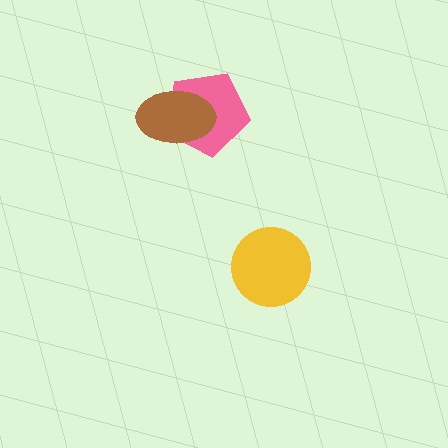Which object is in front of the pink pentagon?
The brown ellipse is in front of the pink pentagon.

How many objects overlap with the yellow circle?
0 objects overlap with the yellow circle.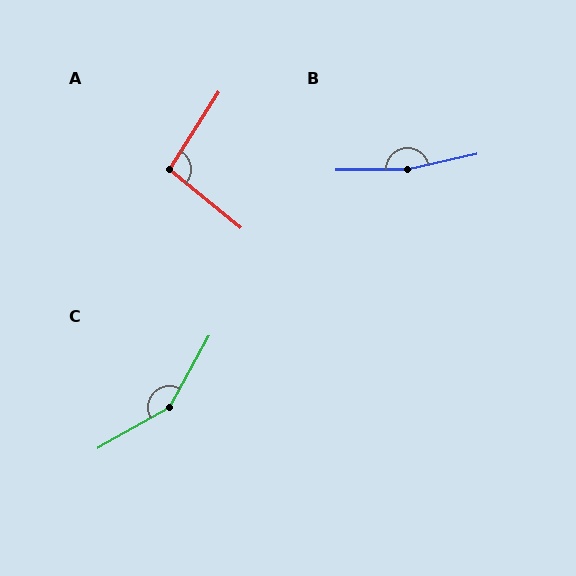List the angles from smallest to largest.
A (97°), C (149°), B (168°).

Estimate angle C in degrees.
Approximately 149 degrees.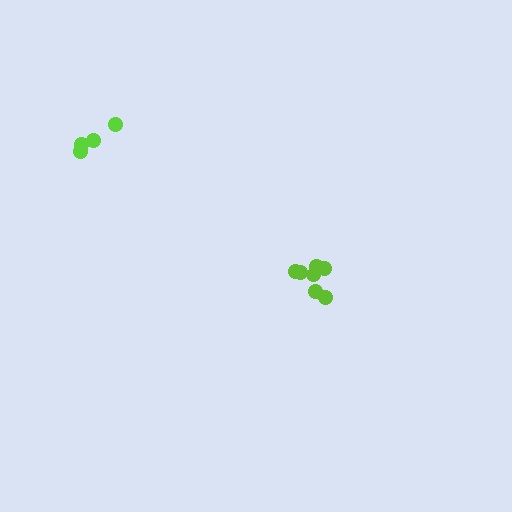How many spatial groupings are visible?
There are 2 spatial groupings.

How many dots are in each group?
Group 1: 5 dots, Group 2: 7 dots (12 total).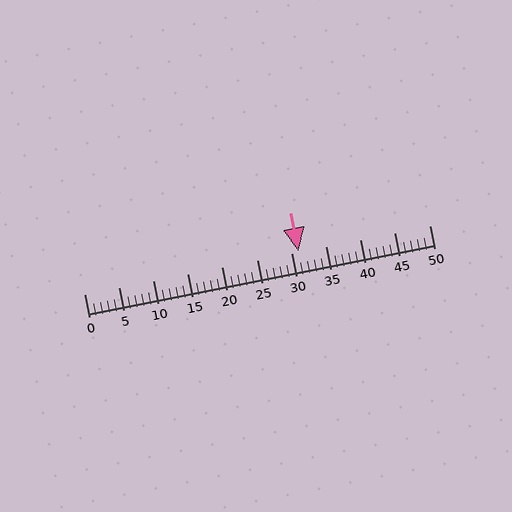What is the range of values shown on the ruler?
The ruler shows values from 0 to 50.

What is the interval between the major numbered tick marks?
The major tick marks are spaced 5 units apart.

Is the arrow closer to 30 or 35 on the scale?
The arrow is closer to 30.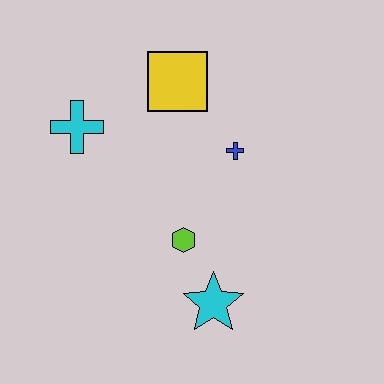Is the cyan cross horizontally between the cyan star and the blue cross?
No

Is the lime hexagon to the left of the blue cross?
Yes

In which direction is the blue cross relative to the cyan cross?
The blue cross is to the right of the cyan cross.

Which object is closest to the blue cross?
The yellow square is closest to the blue cross.